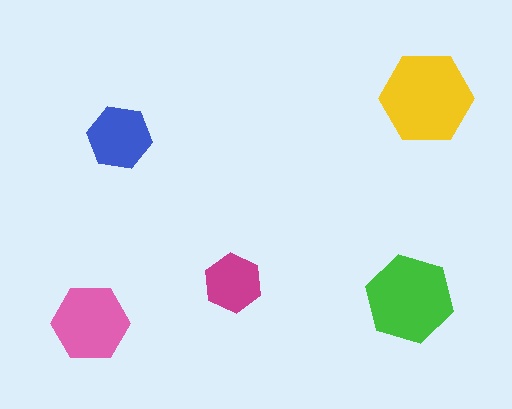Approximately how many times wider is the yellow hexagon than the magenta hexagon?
About 1.5 times wider.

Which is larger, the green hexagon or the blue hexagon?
The green one.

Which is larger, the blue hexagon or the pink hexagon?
The pink one.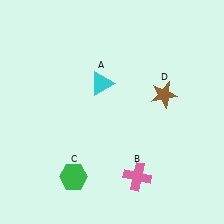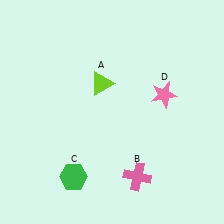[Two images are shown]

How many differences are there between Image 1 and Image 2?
There are 2 differences between the two images.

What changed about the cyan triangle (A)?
In Image 1, A is cyan. In Image 2, it changed to lime.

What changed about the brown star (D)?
In Image 1, D is brown. In Image 2, it changed to pink.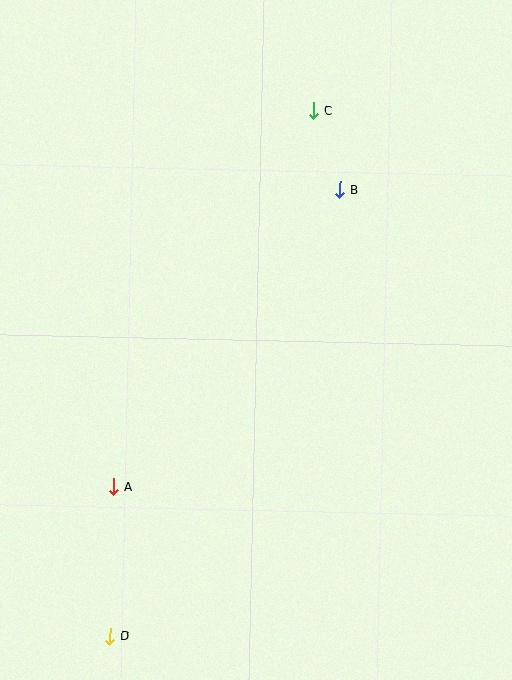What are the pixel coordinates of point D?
Point D is at (110, 636).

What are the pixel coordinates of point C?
Point C is at (314, 111).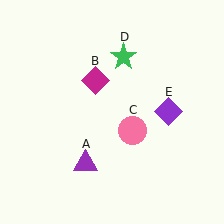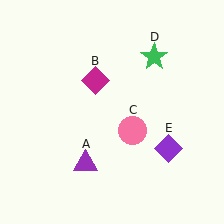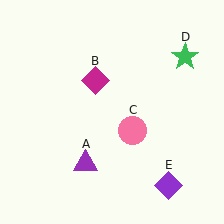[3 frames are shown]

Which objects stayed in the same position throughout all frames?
Purple triangle (object A) and magenta diamond (object B) and pink circle (object C) remained stationary.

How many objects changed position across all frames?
2 objects changed position: green star (object D), purple diamond (object E).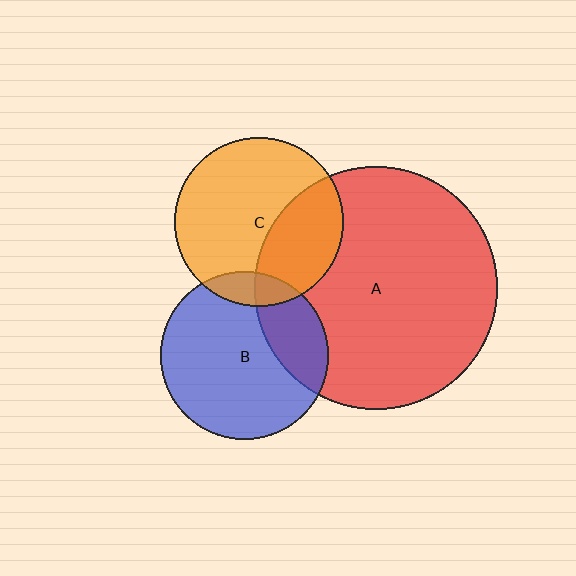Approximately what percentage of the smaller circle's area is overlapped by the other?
Approximately 35%.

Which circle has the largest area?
Circle A (red).